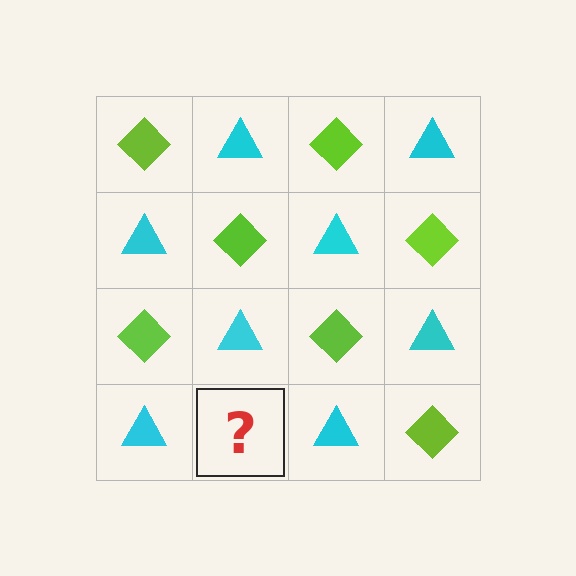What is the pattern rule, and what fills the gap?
The rule is that it alternates lime diamond and cyan triangle in a checkerboard pattern. The gap should be filled with a lime diamond.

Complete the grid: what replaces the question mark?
The question mark should be replaced with a lime diamond.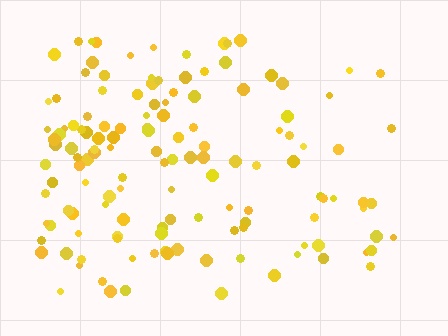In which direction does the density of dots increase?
From right to left, with the left side densest.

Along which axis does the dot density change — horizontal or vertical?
Horizontal.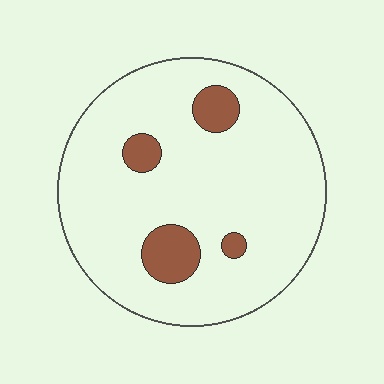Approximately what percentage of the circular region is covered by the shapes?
Approximately 10%.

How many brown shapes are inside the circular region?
4.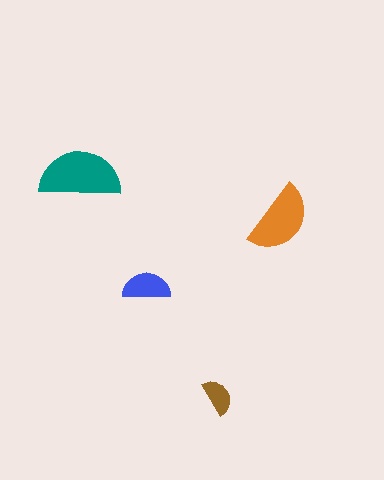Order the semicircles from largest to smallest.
the teal one, the orange one, the blue one, the brown one.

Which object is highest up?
The teal semicircle is topmost.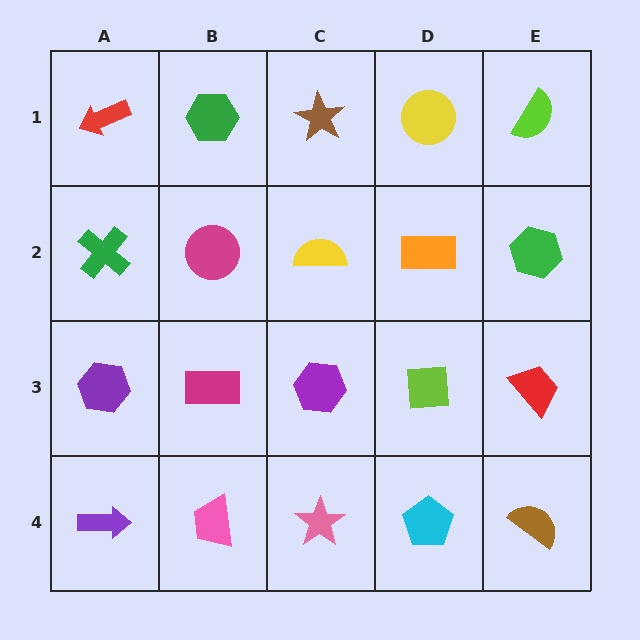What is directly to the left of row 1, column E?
A yellow circle.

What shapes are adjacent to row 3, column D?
An orange rectangle (row 2, column D), a cyan pentagon (row 4, column D), a purple hexagon (row 3, column C), a red trapezoid (row 3, column E).